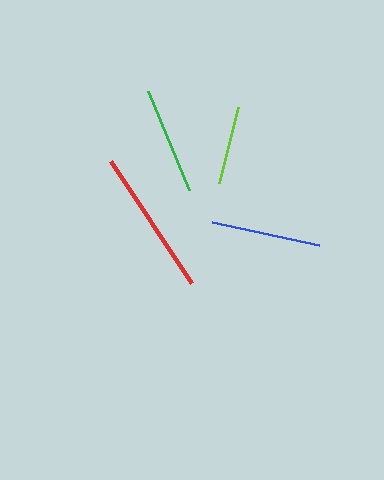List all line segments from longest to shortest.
From longest to shortest: red, blue, green, lime.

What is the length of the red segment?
The red segment is approximately 146 pixels long.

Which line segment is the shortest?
The lime line is the shortest at approximately 79 pixels.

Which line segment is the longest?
The red line is the longest at approximately 146 pixels.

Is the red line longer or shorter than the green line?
The red line is longer than the green line.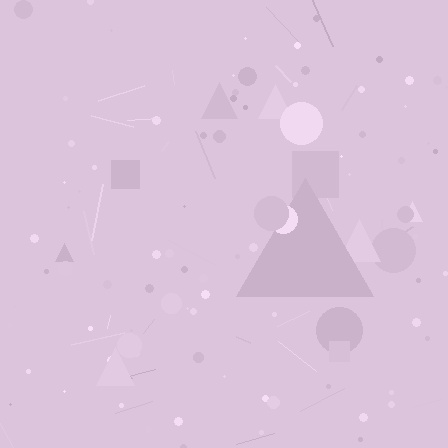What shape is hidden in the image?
A triangle is hidden in the image.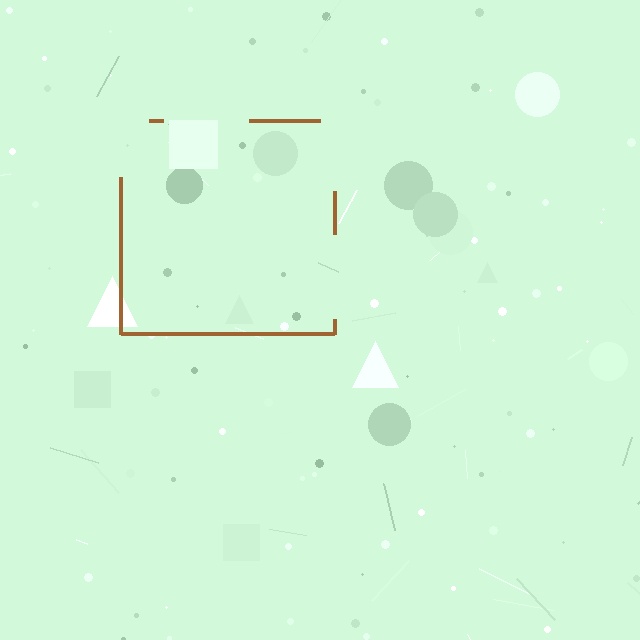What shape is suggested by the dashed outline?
The dashed outline suggests a square.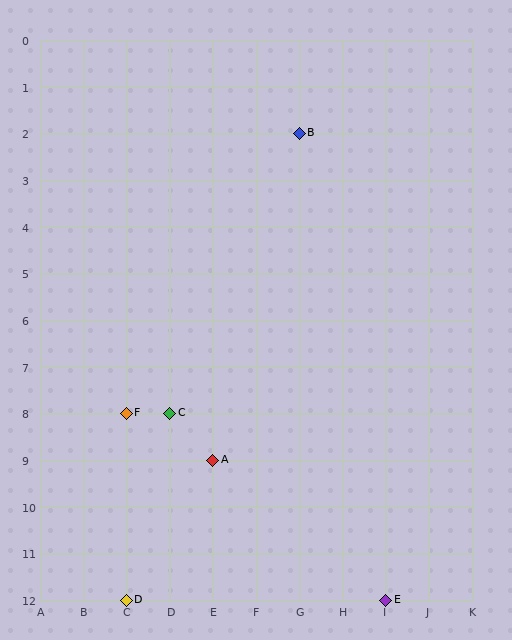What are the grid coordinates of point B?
Point B is at grid coordinates (G, 2).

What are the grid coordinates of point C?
Point C is at grid coordinates (D, 8).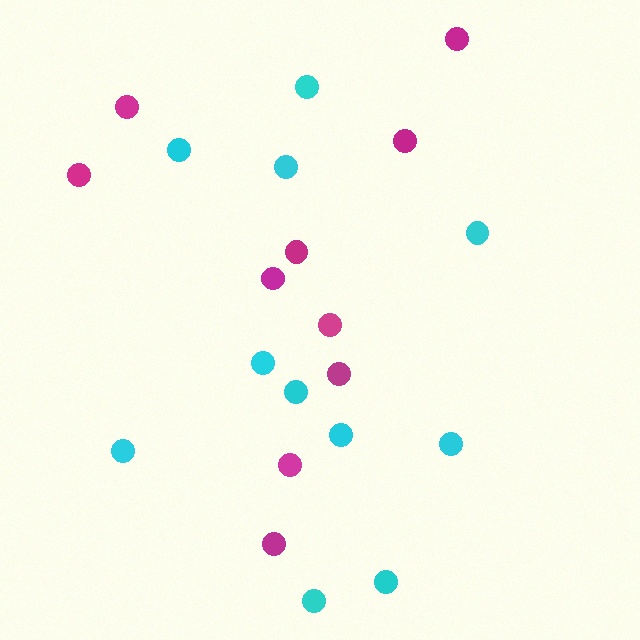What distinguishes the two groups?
There are 2 groups: one group of magenta circles (10) and one group of cyan circles (11).